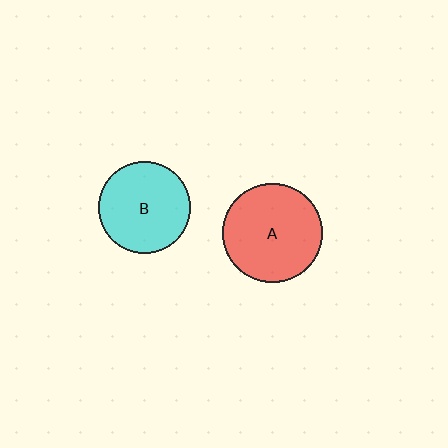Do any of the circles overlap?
No, none of the circles overlap.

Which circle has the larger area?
Circle A (red).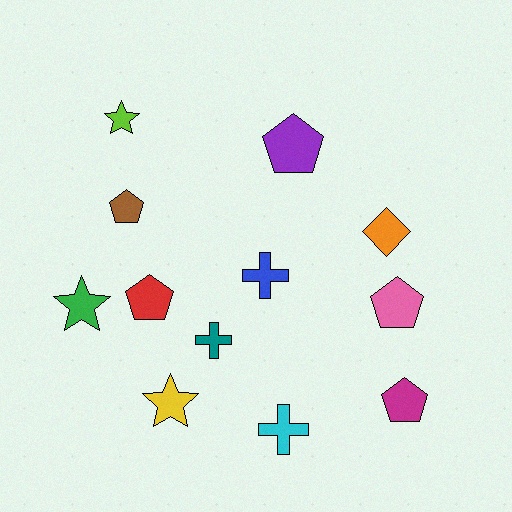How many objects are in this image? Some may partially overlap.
There are 12 objects.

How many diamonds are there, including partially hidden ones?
There is 1 diamond.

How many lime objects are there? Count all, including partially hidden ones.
There is 1 lime object.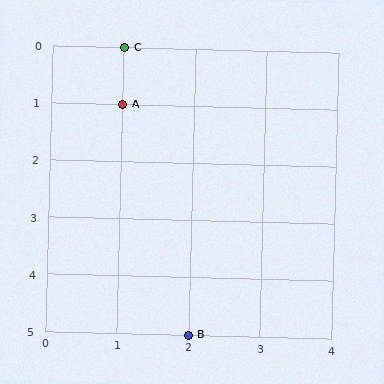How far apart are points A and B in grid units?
Points A and B are 1 column and 4 rows apart (about 4.1 grid units diagonally).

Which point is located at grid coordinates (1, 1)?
Point A is at (1, 1).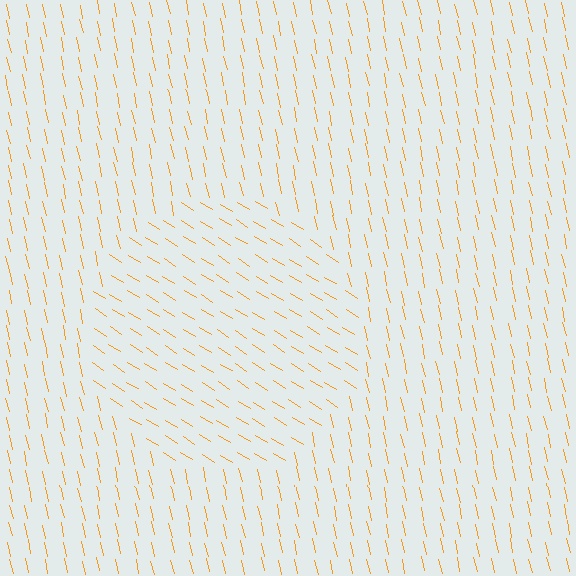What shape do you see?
I see a circle.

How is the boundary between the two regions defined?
The boundary is defined purely by a change in line orientation (approximately 45 degrees difference). All lines are the same color and thickness.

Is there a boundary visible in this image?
Yes, there is a texture boundary formed by a change in line orientation.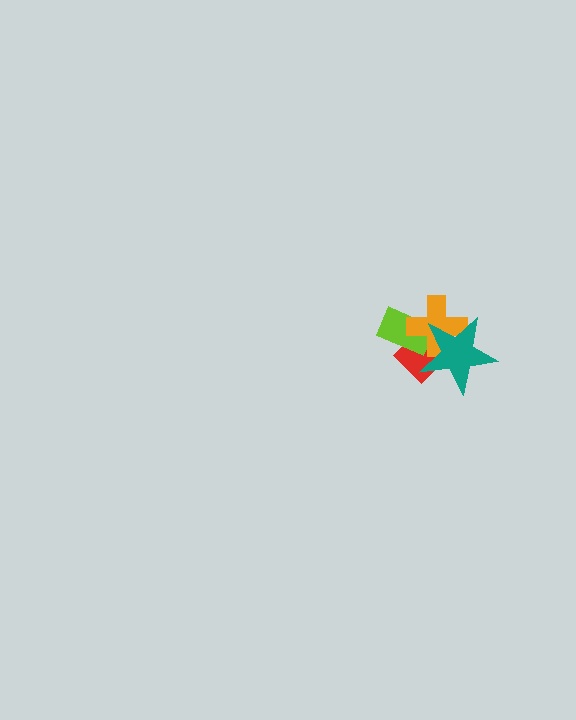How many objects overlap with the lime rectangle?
3 objects overlap with the lime rectangle.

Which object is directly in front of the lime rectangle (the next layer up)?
The orange cross is directly in front of the lime rectangle.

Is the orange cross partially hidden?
Yes, it is partially covered by another shape.